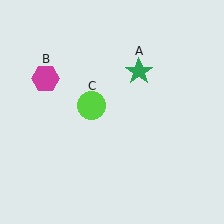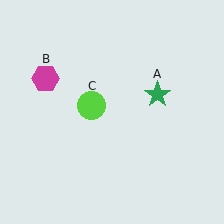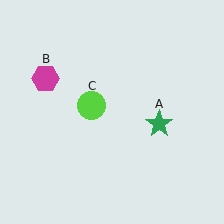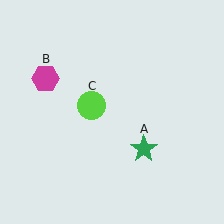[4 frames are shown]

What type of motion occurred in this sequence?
The green star (object A) rotated clockwise around the center of the scene.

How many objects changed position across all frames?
1 object changed position: green star (object A).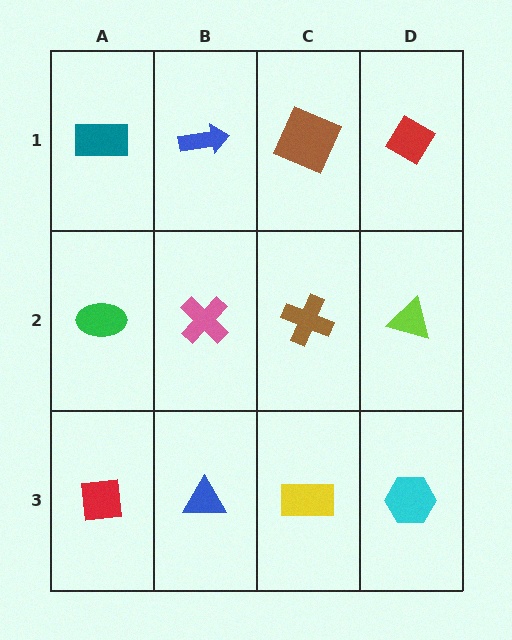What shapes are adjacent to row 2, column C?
A brown square (row 1, column C), a yellow rectangle (row 3, column C), a pink cross (row 2, column B), a lime triangle (row 2, column D).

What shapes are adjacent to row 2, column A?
A teal rectangle (row 1, column A), a red square (row 3, column A), a pink cross (row 2, column B).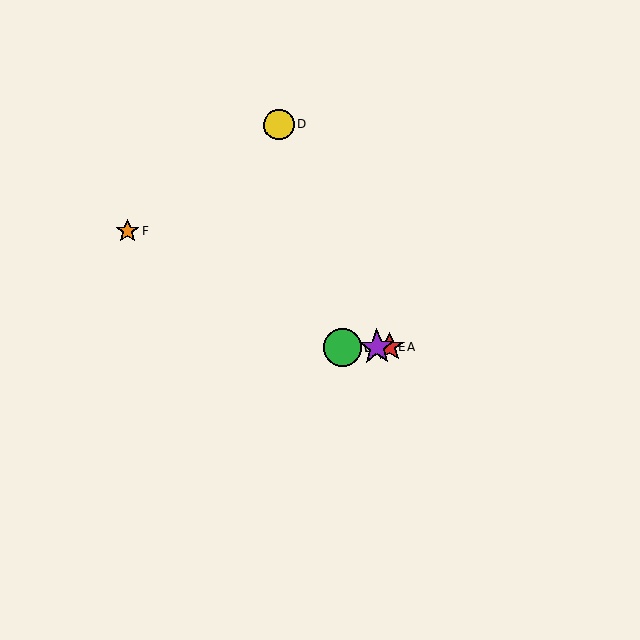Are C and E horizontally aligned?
Yes, both are at y≈348.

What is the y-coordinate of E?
Object E is at y≈347.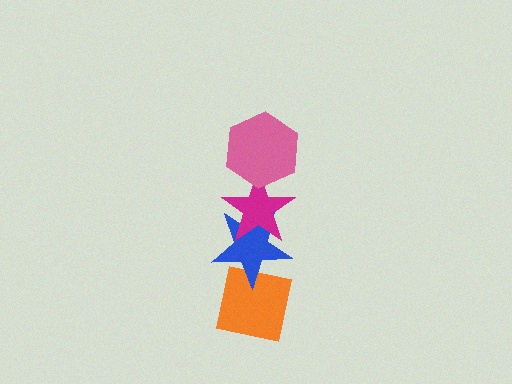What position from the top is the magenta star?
The magenta star is 2nd from the top.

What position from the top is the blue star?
The blue star is 3rd from the top.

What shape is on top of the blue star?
The magenta star is on top of the blue star.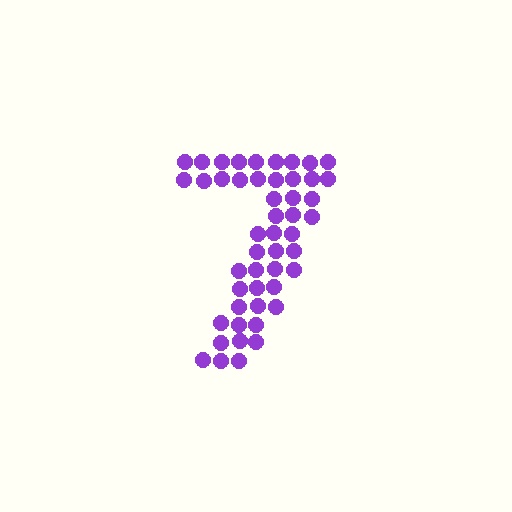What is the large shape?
The large shape is the digit 7.